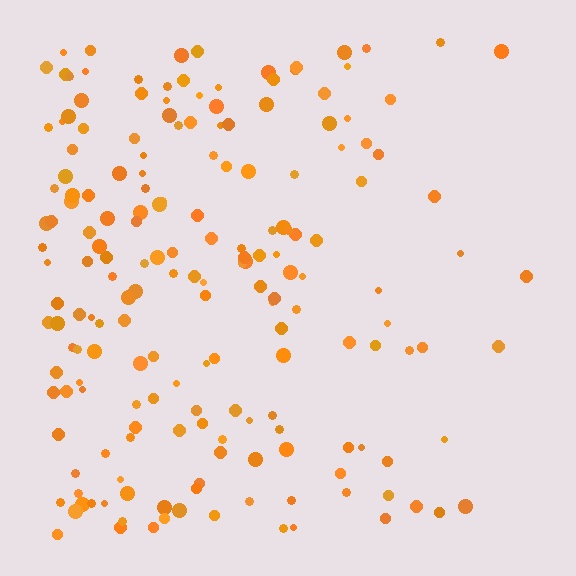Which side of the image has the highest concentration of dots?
The left.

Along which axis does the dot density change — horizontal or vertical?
Horizontal.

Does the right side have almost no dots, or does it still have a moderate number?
Still a moderate number, just noticeably fewer than the left.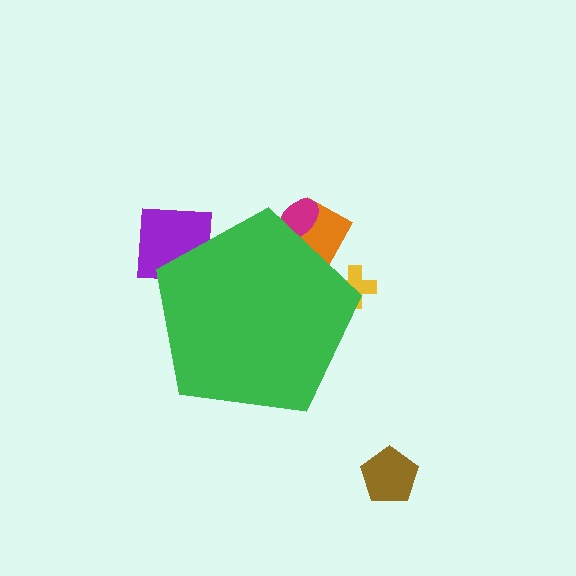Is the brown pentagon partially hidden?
No, the brown pentagon is fully visible.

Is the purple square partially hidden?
Yes, the purple square is partially hidden behind the green pentagon.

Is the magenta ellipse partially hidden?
Yes, the magenta ellipse is partially hidden behind the green pentagon.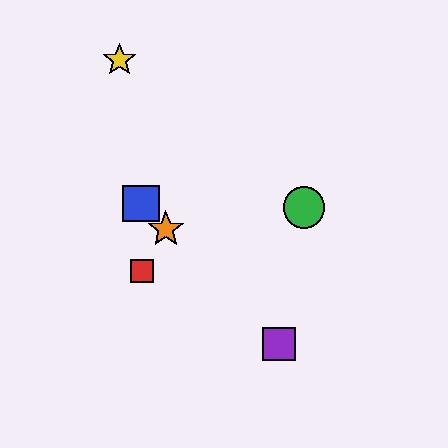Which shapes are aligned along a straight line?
The blue square, the purple square, the orange star are aligned along a straight line.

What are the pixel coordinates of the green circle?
The green circle is at (304, 208).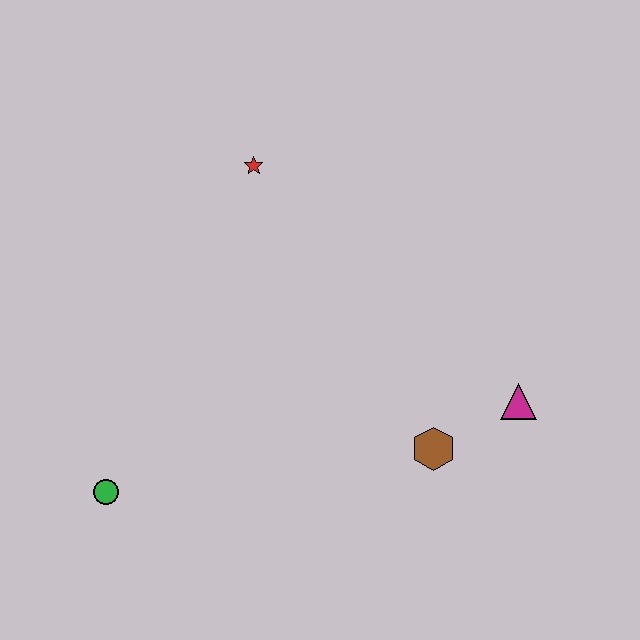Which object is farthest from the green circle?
The magenta triangle is farthest from the green circle.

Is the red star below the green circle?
No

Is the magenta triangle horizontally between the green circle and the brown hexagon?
No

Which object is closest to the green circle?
The brown hexagon is closest to the green circle.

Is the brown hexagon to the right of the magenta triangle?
No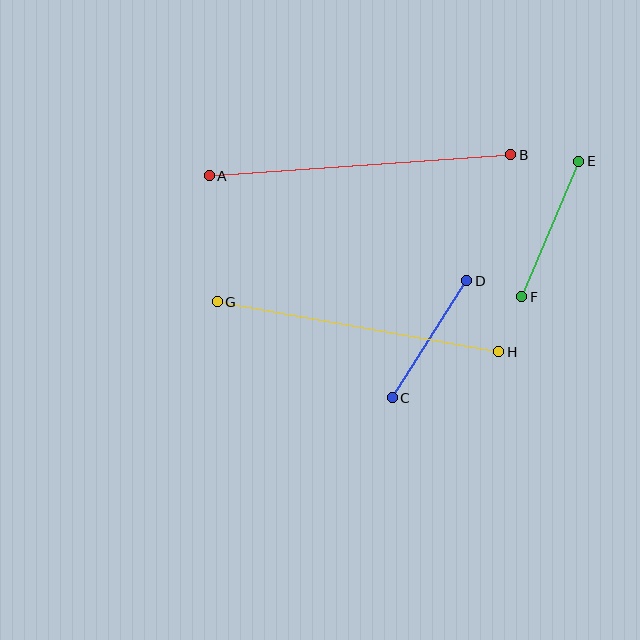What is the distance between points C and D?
The distance is approximately 139 pixels.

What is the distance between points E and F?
The distance is approximately 147 pixels.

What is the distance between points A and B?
The distance is approximately 302 pixels.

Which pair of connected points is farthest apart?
Points A and B are farthest apart.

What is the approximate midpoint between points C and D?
The midpoint is at approximately (429, 339) pixels.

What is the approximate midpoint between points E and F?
The midpoint is at approximately (550, 229) pixels.